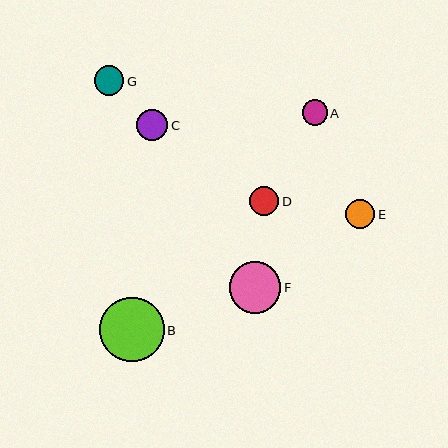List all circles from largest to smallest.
From largest to smallest: B, F, C, G, E, D, A.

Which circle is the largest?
Circle B is the largest with a size of approximately 65 pixels.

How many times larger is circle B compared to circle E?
Circle B is approximately 2.2 times the size of circle E.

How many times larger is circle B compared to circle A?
Circle B is approximately 2.6 times the size of circle A.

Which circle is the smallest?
Circle A is the smallest with a size of approximately 25 pixels.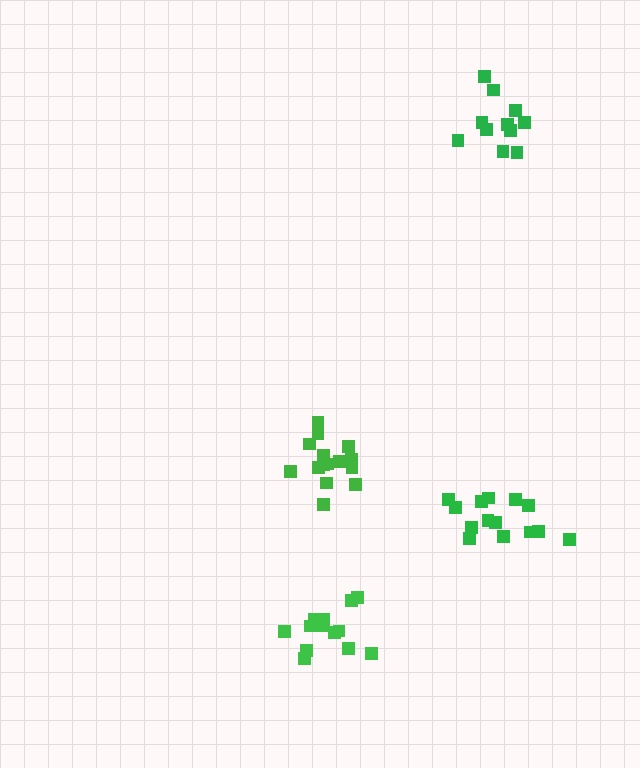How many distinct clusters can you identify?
There are 4 distinct clusters.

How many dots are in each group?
Group 1: 15 dots, Group 2: 14 dots, Group 3: 11 dots, Group 4: 14 dots (54 total).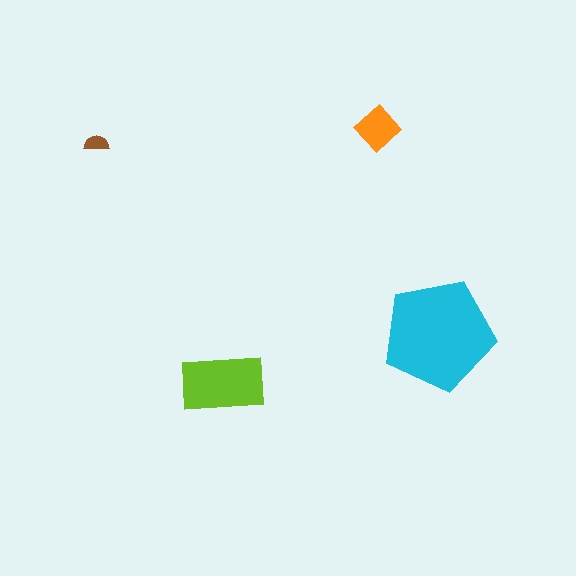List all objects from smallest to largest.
The brown semicircle, the orange diamond, the lime rectangle, the cyan pentagon.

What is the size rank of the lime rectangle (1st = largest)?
2nd.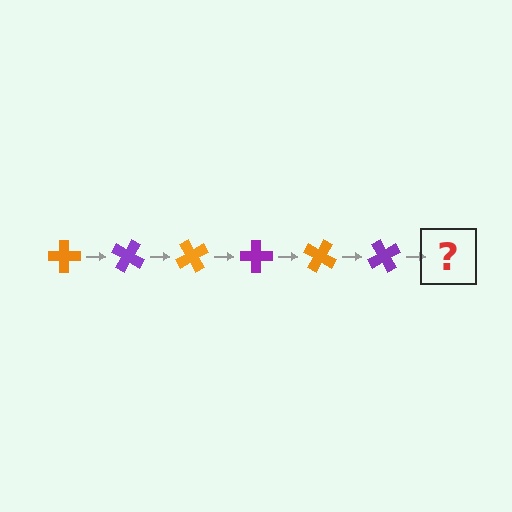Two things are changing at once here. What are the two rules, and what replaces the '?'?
The two rules are that it rotates 30 degrees each step and the color cycles through orange and purple. The '?' should be an orange cross, rotated 180 degrees from the start.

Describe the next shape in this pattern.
It should be an orange cross, rotated 180 degrees from the start.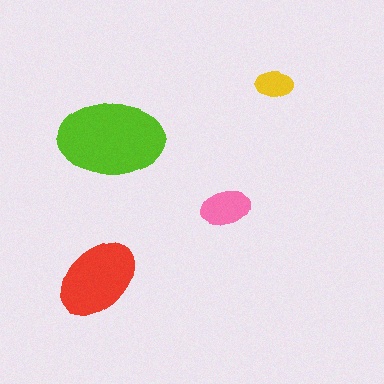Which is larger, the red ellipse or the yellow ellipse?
The red one.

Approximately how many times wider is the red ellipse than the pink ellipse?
About 1.5 times wider.